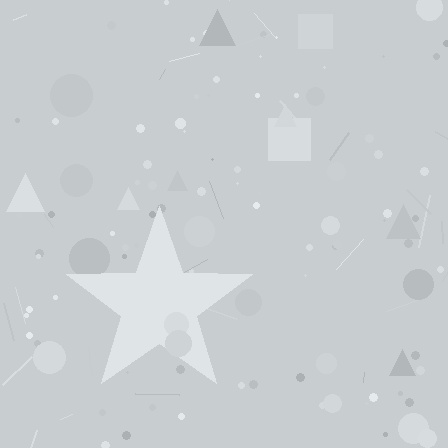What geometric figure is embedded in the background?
A star is embedded in the background.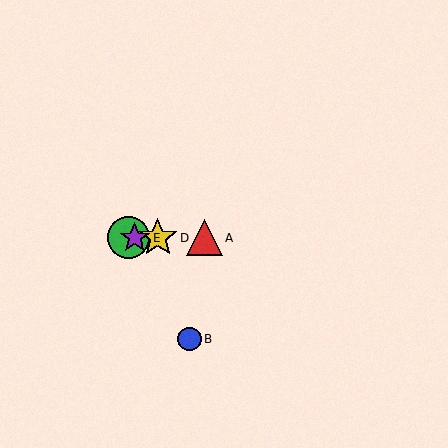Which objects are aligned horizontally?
Objects A, C, D, E are aligned horizontally.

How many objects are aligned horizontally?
4 objects (A, C, D, E) are aligned horizontally.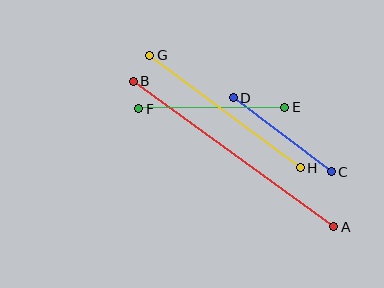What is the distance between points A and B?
The distance is approximately 248 pixels.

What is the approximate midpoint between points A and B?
The midpoint is at approximately (234, 154) pixels.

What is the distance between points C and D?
The distance is approximately 123 pixels.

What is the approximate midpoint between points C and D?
The midpoint is at approximately (282, 135) pixels.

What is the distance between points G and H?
The distance is approximately 188 pixels.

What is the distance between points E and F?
The distance is approximately 146 pixels.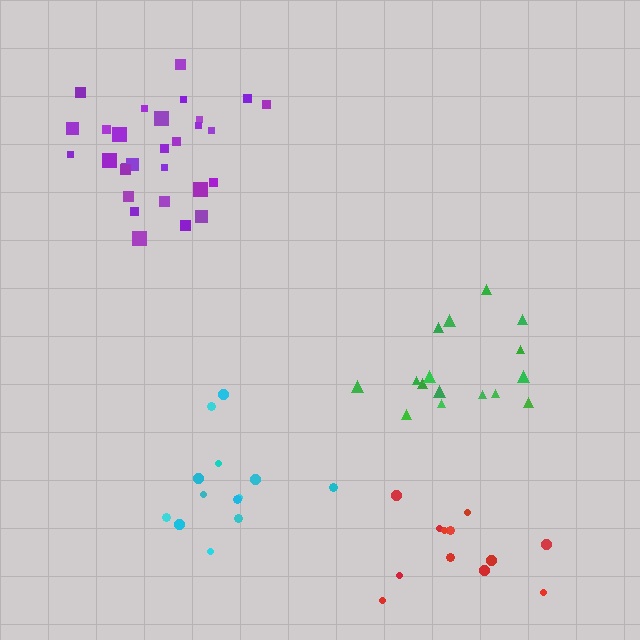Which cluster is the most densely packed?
Purple.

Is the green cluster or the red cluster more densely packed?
Green.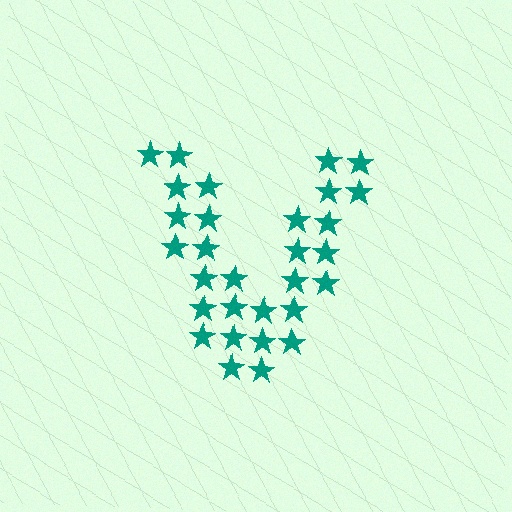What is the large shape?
The large shape is the letter V.